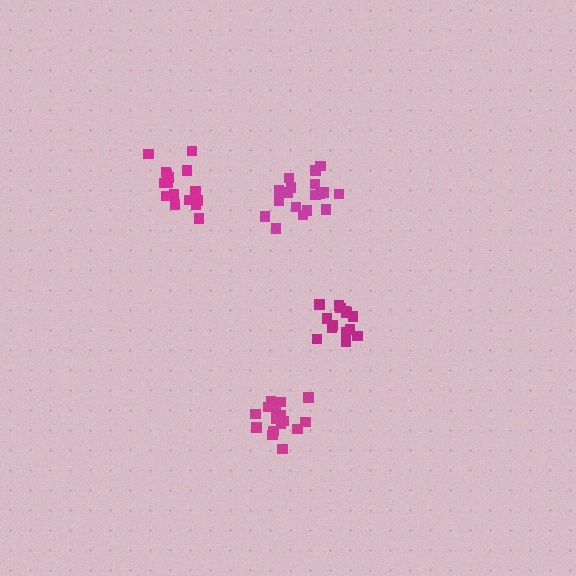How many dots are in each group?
Group 1: 16 dots, Group 2: 18 dots, Group 3: 14 dots, Group 4: 16 dots (64 total).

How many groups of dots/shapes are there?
There are 4 groups.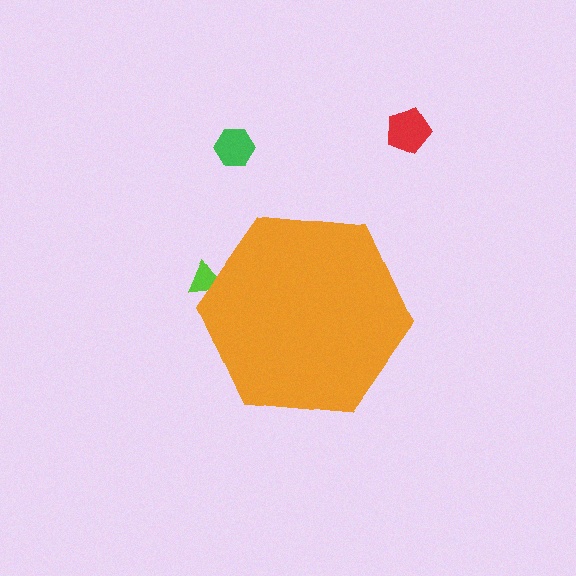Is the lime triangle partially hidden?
Yes, the lime triangle is partially hidden behind the orange hexagon.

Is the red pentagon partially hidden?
No, the red pentagon is fully visible.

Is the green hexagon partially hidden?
No, the green hexagon is fully visible.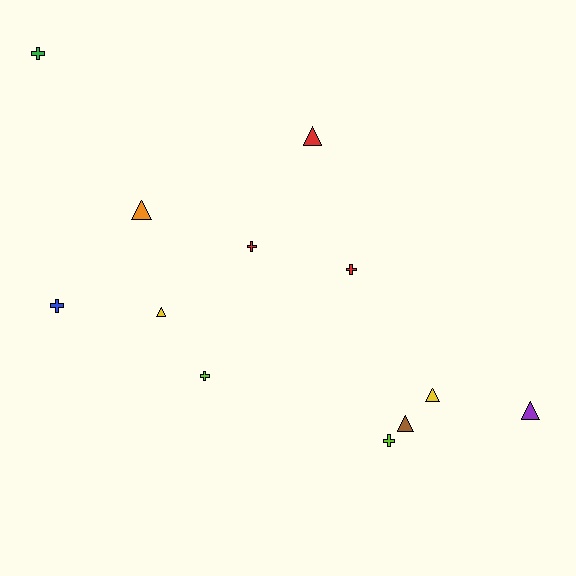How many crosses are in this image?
There are 6 crosses.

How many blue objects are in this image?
There is 1 blue object.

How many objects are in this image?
There are 12 objects.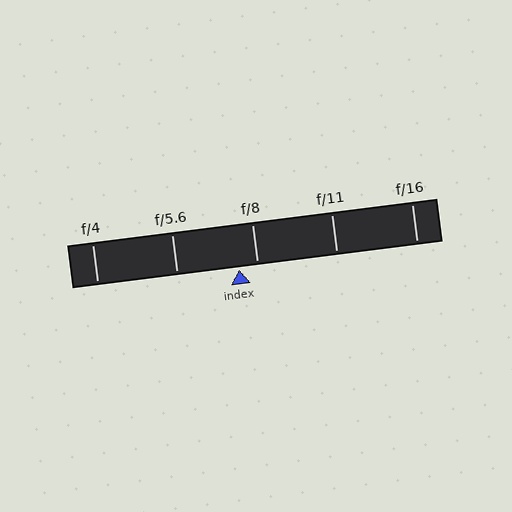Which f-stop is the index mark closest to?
The index mark is closest to f/8.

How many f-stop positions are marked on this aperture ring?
There are 5 f-stop positions marked.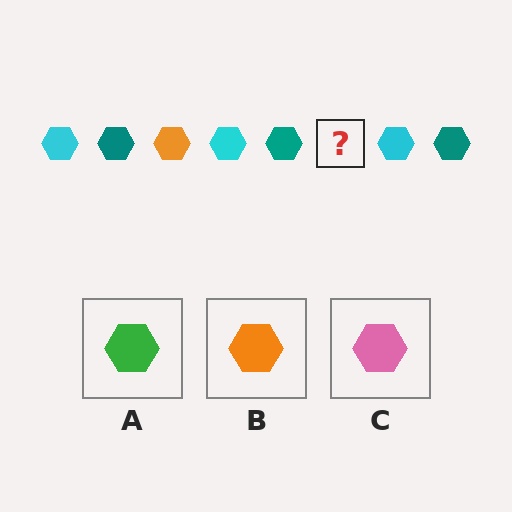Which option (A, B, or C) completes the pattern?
B.